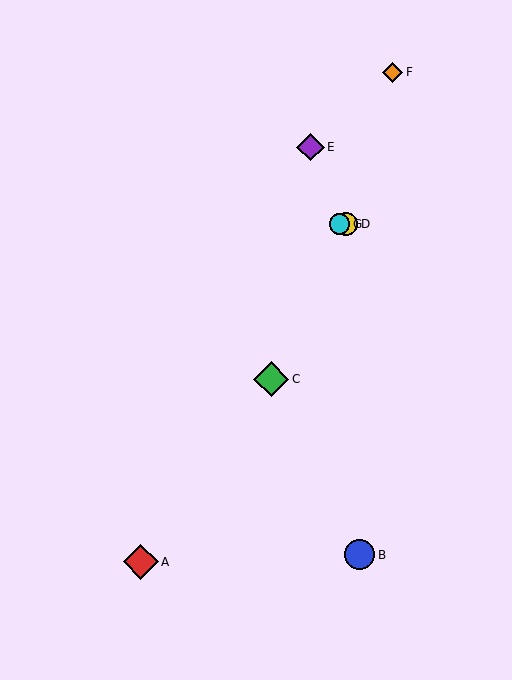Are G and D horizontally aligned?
Yes, both are at y≈224.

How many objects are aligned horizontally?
2 objects (D, G) are aligned horizontally.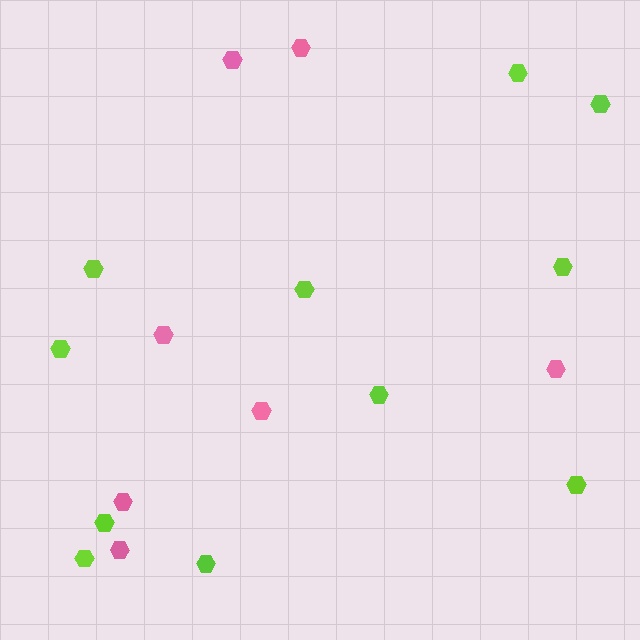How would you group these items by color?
There are 2 groups: one group of lime hexagons (11) and one group of pink hexagons (7).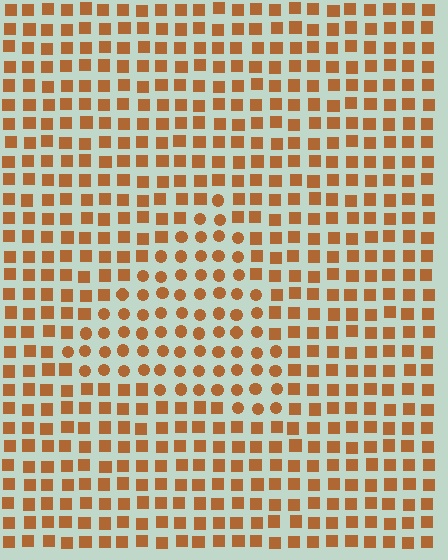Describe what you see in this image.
The image is filled with small brown elements arranged in a uniform grid. A triangle-shaped region contains circles, while the surrounding area contains squares. The boundary is defined purely by the change in element shape.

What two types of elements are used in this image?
The image uses circles inside the triangle region and squares outside it.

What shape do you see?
I see a triangle.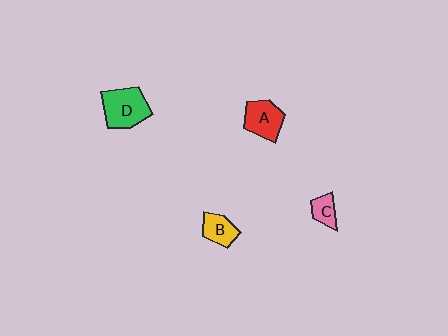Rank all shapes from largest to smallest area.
From largest to smallest: D (green), A (red), B (yellow), C (pink).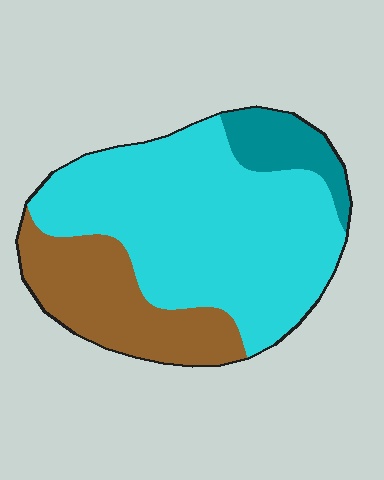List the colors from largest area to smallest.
From largest to smallest: cyan, brown, teal.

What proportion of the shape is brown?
Brown takes up about one quarter (1/4) of the shape.